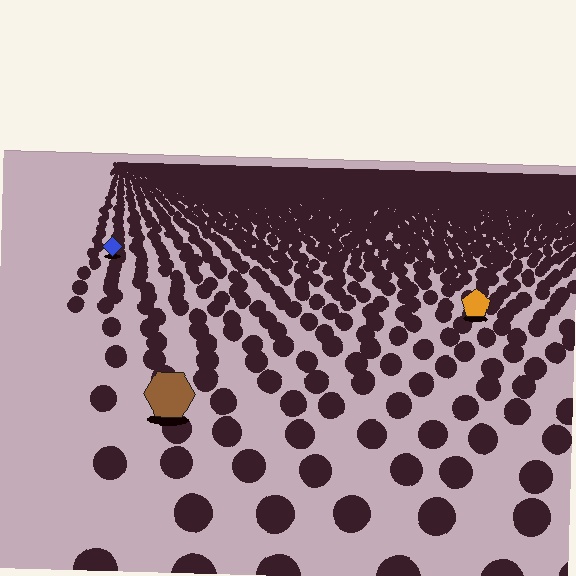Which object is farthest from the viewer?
The blue diamond is farthest from the viewer. It appears smaller and the ground texture around it is denser.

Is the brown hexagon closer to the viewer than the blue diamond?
Yes. The brown hexagon is closer — you can tell from the texture gradient: the ground texture is coarser near it.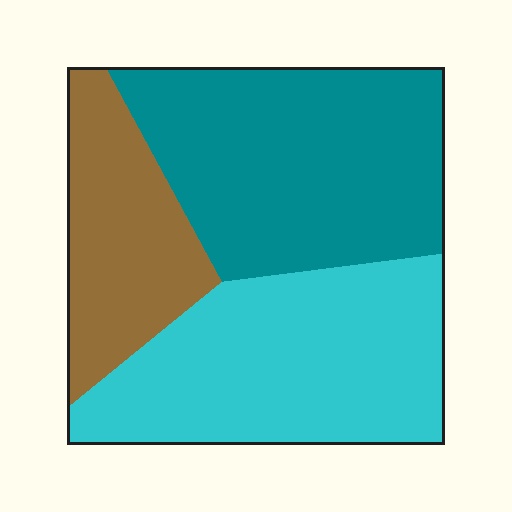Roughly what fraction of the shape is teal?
Teal takes up between a third and a half of the shape.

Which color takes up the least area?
Brown, at roughly 20%.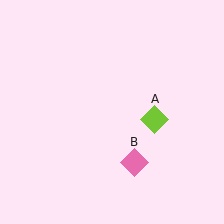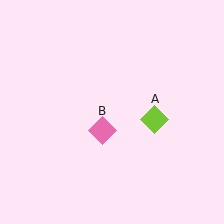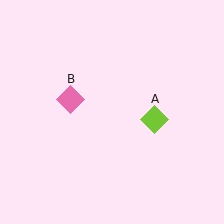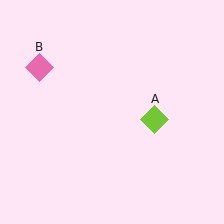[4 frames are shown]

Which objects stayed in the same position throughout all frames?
Lime diamond (object A) remained stationary.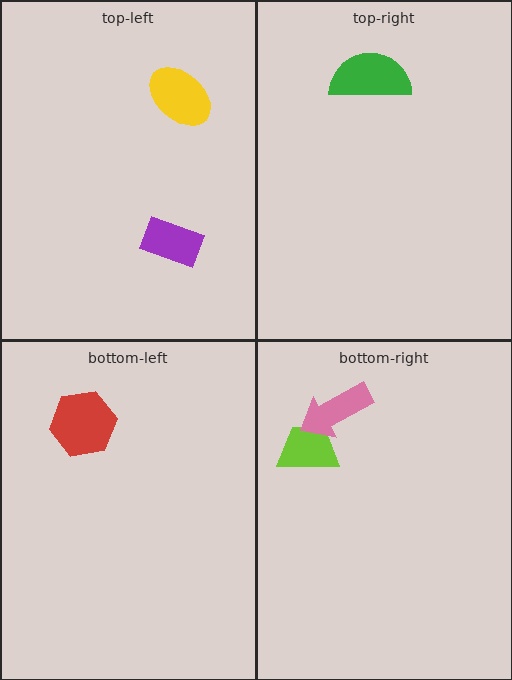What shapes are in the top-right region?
The green semicircle.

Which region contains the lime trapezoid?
The bottom-right region.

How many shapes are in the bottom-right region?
2.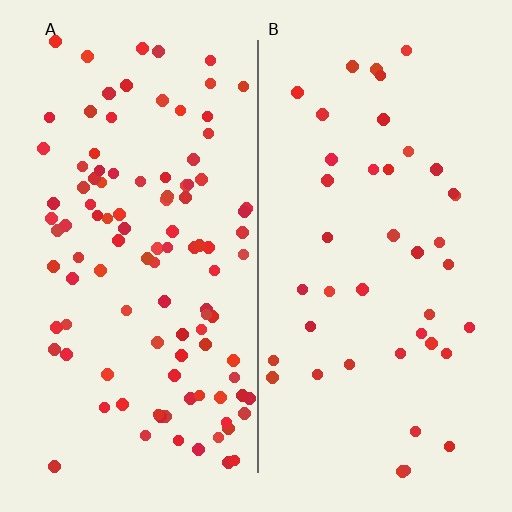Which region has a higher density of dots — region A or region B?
A (the left).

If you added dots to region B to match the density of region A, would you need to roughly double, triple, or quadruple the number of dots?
Approximately triple.